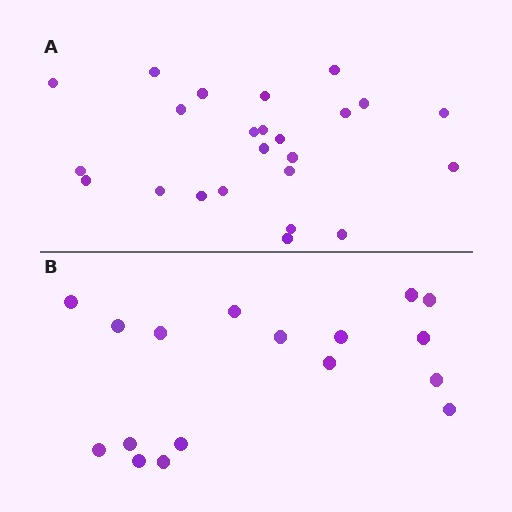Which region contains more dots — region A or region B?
Region A (the top region) has more dots.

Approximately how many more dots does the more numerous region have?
Region A has roughly 8 or so more dots than region B.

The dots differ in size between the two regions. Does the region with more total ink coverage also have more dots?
No. Region B has more total ink coverage because its dots are larger, but region A actually contains more individual dots. Total area can be misleading — the number of items is what matters here.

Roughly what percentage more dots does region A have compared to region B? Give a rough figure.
About 40% more.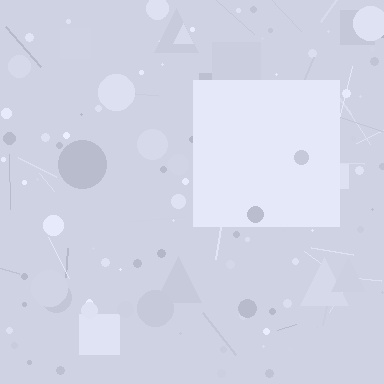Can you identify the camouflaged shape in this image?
The camouflaged shape is a square.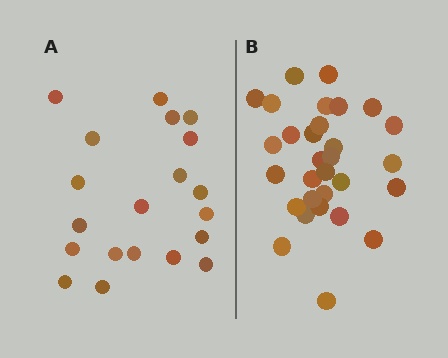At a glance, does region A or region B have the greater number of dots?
Region B (the right region) has more dots.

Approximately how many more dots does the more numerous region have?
Region B has roughly 10 or so more dots than region A.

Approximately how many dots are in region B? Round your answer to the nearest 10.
About 30 dots.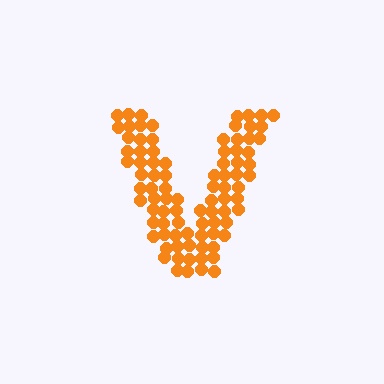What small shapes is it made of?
It is made of small circles.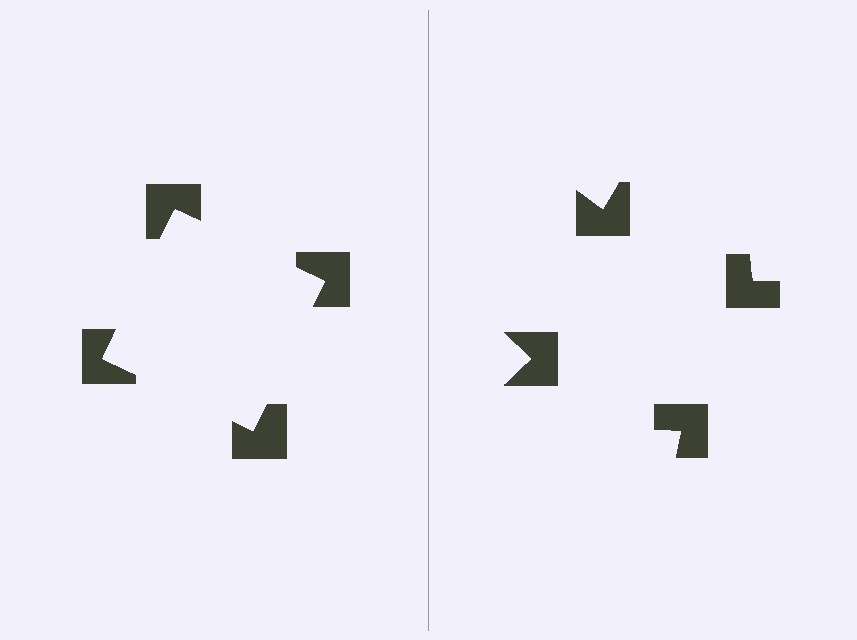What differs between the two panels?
The notched squares are positioned identically on both sides; only the wedge orientations differ. On the left they align to a square; on the right they are misaligned.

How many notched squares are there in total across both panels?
8 — 4 on each side.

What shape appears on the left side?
An illusory square.